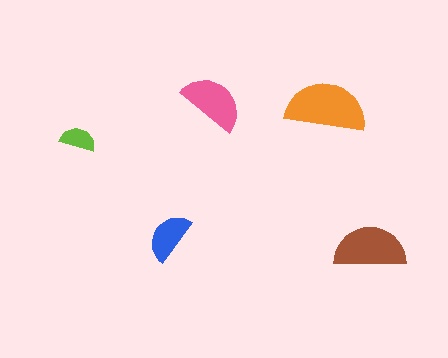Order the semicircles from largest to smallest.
the orange one, the brown one, the pink one, the blue one, the lime one.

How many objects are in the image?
There are 5 objects in the image.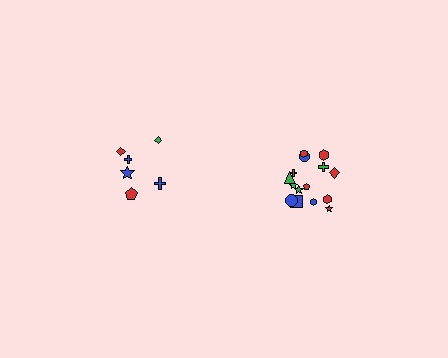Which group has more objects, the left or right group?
The right group.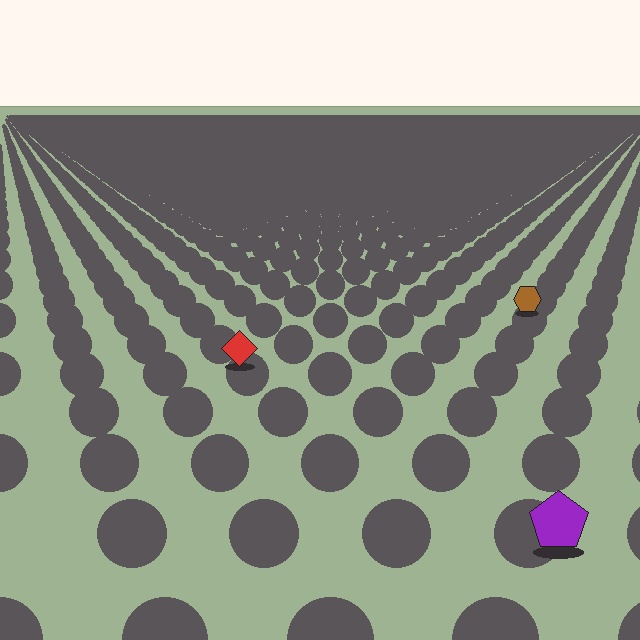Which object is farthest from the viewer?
The brown hexagon is farthest from the viewer. It appears smaller and the ground texture around it is denser.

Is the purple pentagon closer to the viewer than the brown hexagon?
Yes. The purple pentagon is closer — you can tell from the texture gradient: the ground texture is coarser near it.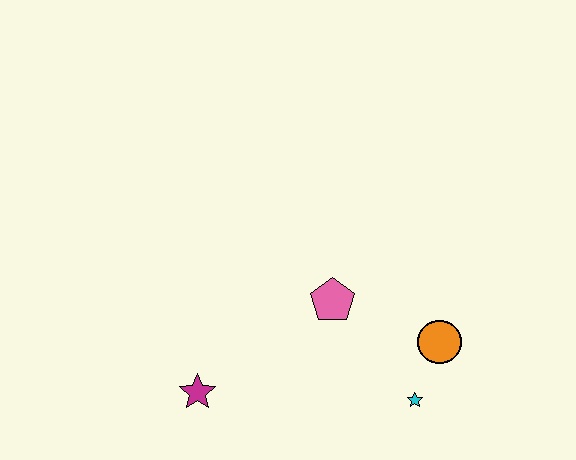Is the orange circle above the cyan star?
Yes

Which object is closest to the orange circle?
The cyan star is closest to the orange circle.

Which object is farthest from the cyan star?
The magenta star is farthest from the cyan star.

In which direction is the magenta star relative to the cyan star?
The magenta star is to the left of the cyan star.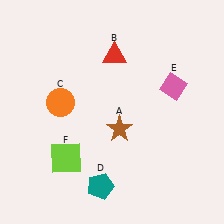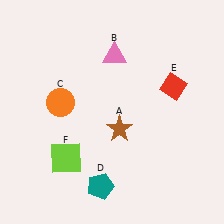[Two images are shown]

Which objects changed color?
B changed from red to pink. E changed from pink to red.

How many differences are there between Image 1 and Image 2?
There are 2 differences between the two images.